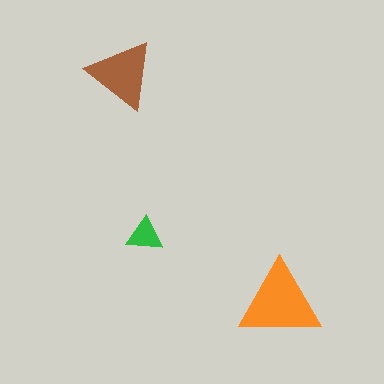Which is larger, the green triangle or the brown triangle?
The brown one.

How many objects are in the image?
There are 3 objects in the image.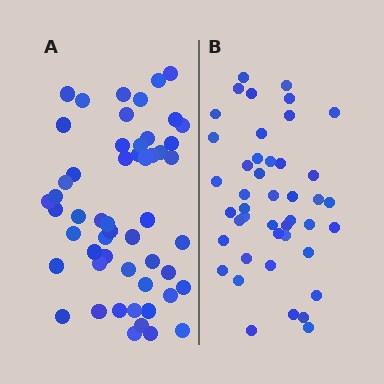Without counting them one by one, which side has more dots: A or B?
Region A (the left region) has more dots.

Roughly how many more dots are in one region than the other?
Region A has roughly 8 or so more dots than region B.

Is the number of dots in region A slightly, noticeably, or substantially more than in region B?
Region A has only slightly more — the two regions are fairly close. The ratio is roughly 1.2 to 1.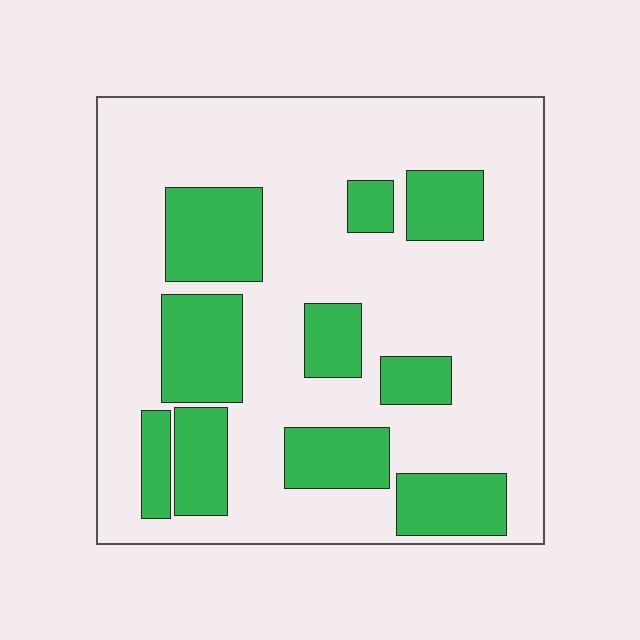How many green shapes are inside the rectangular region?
10.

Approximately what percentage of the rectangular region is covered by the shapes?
Approximately 30%.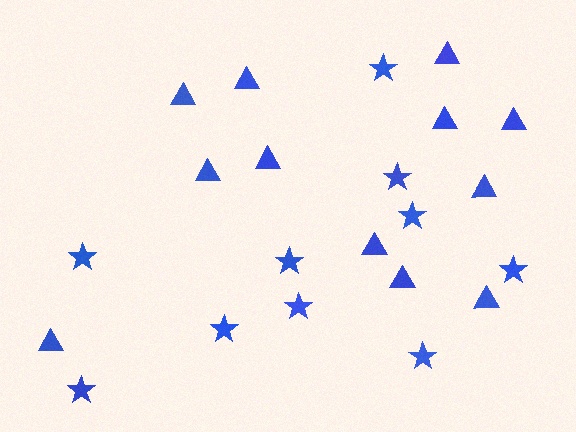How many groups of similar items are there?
There are 2 groups: one group of stars (10) and one group of triangles (12).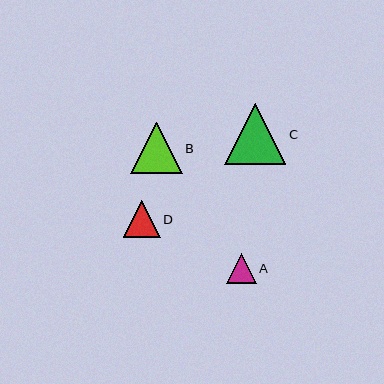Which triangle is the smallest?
Triangle A is the smallest with a size of approximately 30 pixels.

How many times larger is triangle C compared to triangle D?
Triangle C is approximately 1.6 times the size of triangle D.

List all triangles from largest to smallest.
From largest to smallest: C, B, D, A.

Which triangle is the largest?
Triangle C is the largest with a size of approximately 61 pixels.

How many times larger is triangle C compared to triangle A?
Triangle C is approximately 2.0 times the size of triangle A.